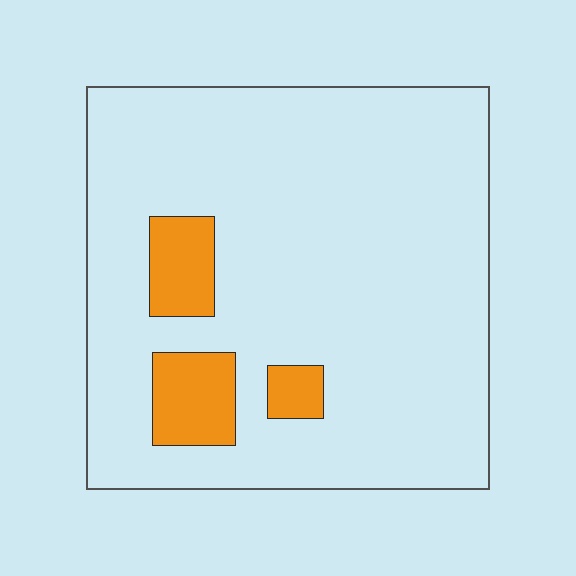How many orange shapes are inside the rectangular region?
3.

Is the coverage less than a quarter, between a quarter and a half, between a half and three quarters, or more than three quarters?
Less than a quarter.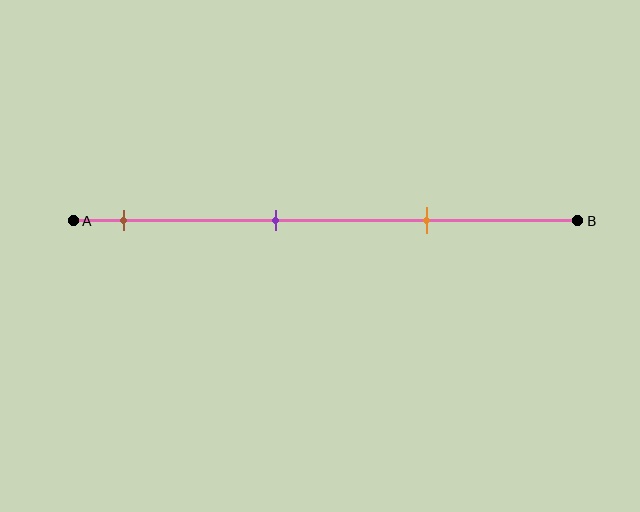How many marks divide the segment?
There are 3 marks dividing the segment.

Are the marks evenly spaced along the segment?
Yes, the marks are approximately evenly spaced.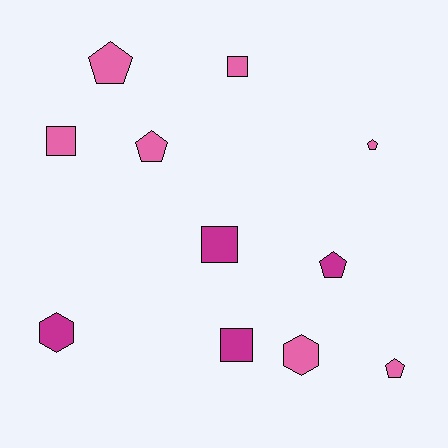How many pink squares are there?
There are 2 pink squares.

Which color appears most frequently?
Pink, with 7 objects.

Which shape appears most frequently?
Pentagon, with 5 objects.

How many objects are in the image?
There are 11 objects.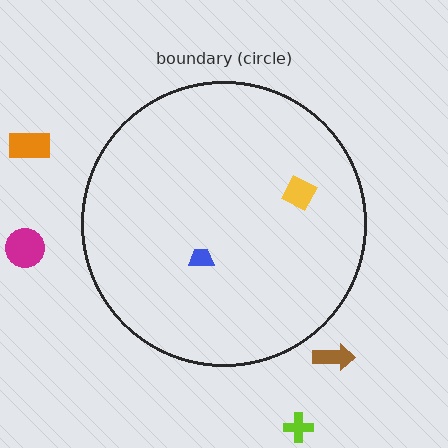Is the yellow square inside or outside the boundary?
Inside.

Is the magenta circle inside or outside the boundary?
Outside.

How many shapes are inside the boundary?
2 inside, 4 outside.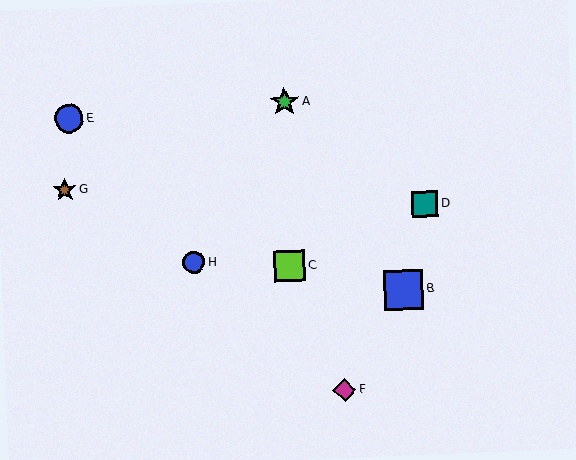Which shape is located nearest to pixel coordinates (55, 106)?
The blue circle (labeled E) at (69, 118) is nearest to that location.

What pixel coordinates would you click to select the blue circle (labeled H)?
Click at (194, 262) to select the blue circle H.